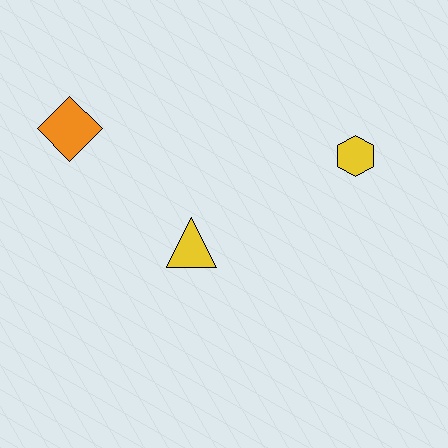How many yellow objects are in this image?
There are 2 yellow objects.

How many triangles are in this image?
There is 1 triangle.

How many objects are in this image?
There are 3 objects.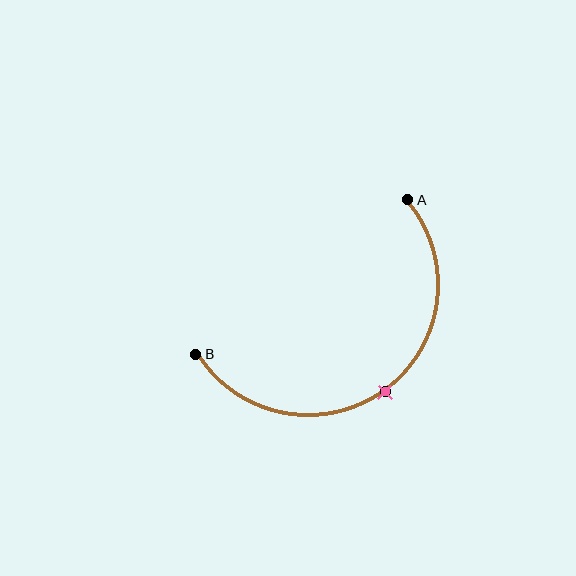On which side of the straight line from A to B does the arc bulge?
The arc bulges below and to the right of the straight line connecting A and B.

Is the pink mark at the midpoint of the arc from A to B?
Yes. The pink mark lies on the arc at equal arc-length from both A and B — it is the arc midpoint.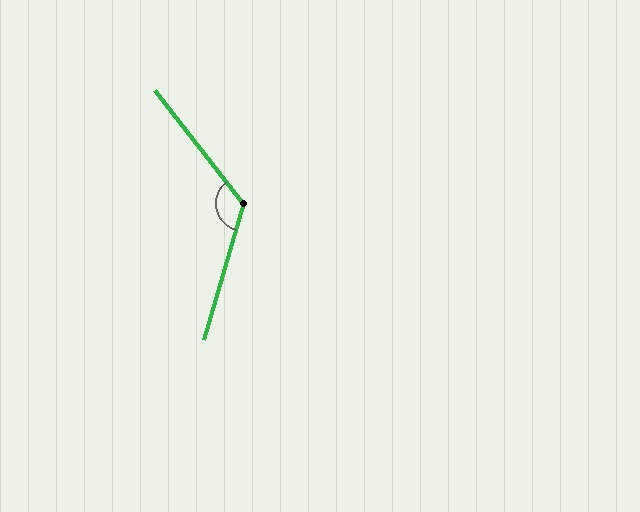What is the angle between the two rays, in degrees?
Approximately 125 degrees.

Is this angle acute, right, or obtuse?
It is obtuse.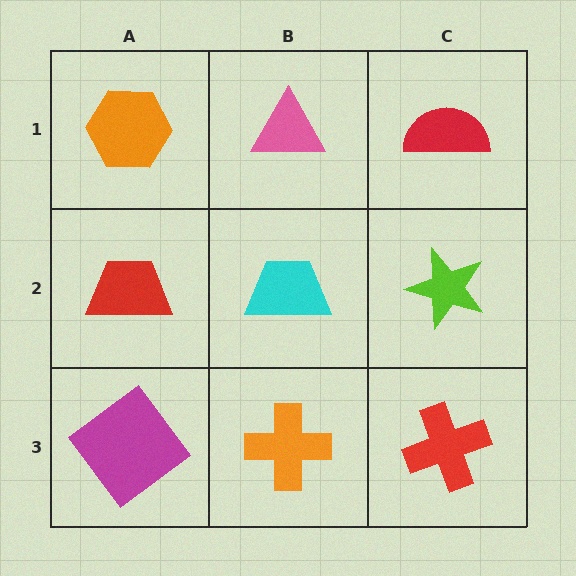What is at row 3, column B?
An orange cross.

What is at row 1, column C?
A red semicircle.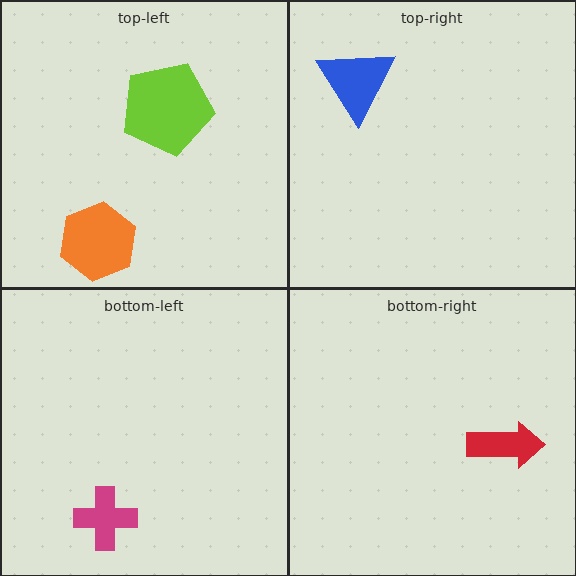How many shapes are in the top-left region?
2.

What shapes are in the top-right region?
The blue triangle.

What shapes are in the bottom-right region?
The red arrow.